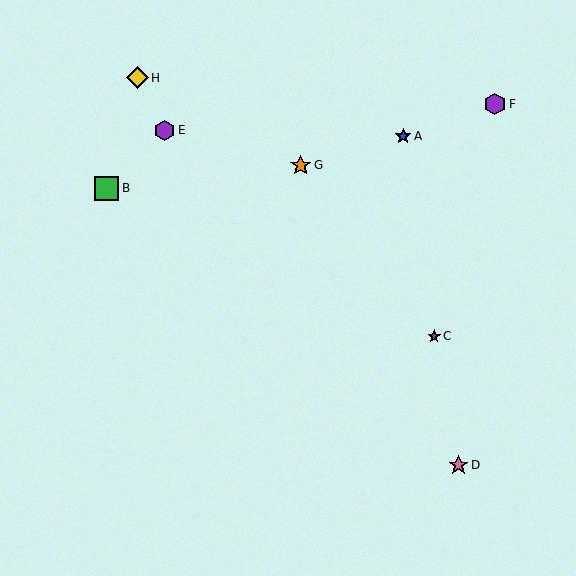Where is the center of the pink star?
The center of the pink star is at (459, 465).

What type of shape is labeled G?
Shape G is an orange star.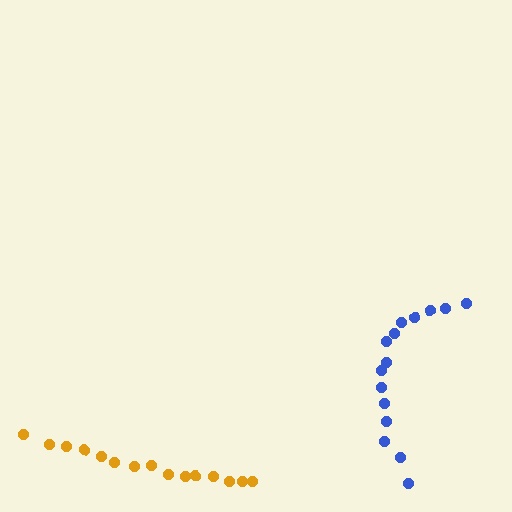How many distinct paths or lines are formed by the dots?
There are 2 distinct paths.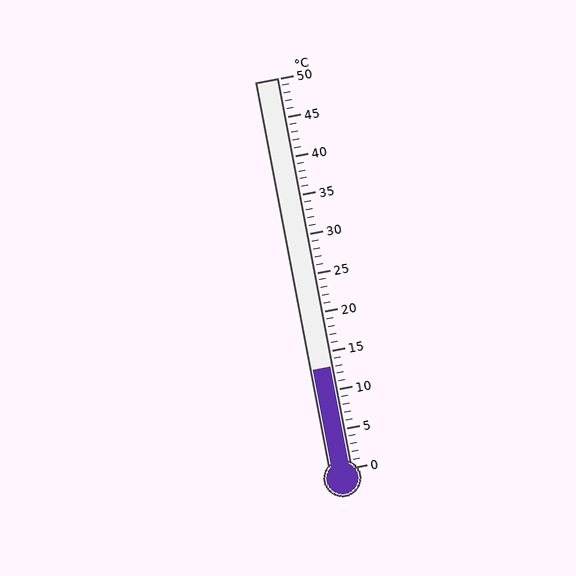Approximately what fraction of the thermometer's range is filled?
The thermometer is filled to approximately 25% of its range.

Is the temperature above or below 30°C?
The temperature is below 30°C.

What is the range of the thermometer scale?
The thermometer scale ranges from 0°C to 50°C.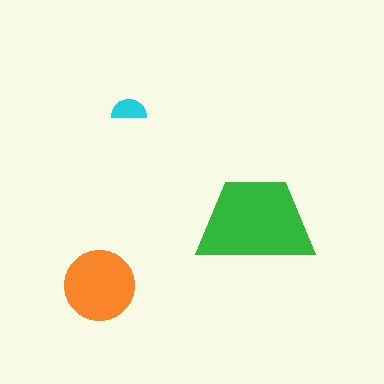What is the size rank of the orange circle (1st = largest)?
2nd.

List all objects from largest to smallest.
The green trapezoid, the orange circle, the cyan semicircle.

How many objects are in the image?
There are 3 objects in the image.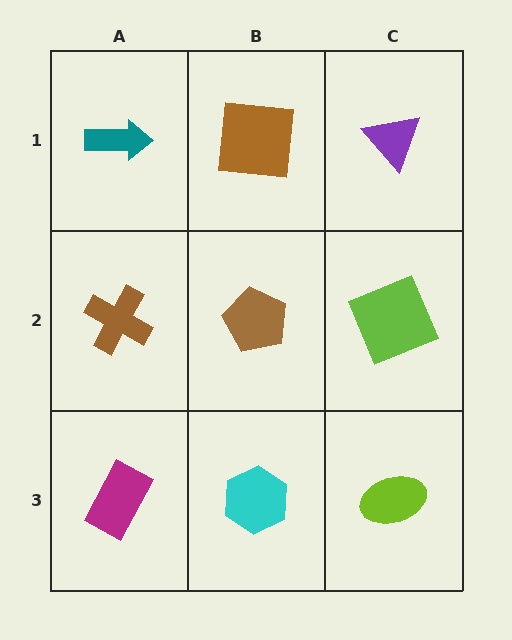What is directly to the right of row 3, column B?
A lime ellipse.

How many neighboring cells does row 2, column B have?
4.